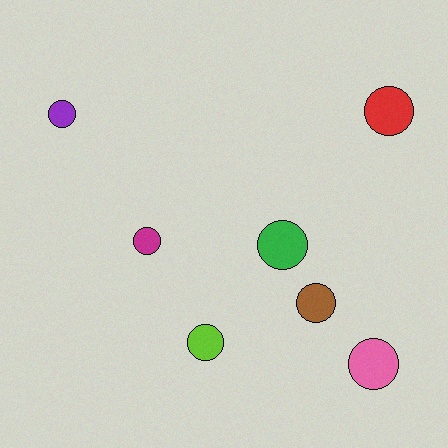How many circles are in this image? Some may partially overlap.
There are 7 circles.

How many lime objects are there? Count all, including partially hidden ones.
There is 1 lime object.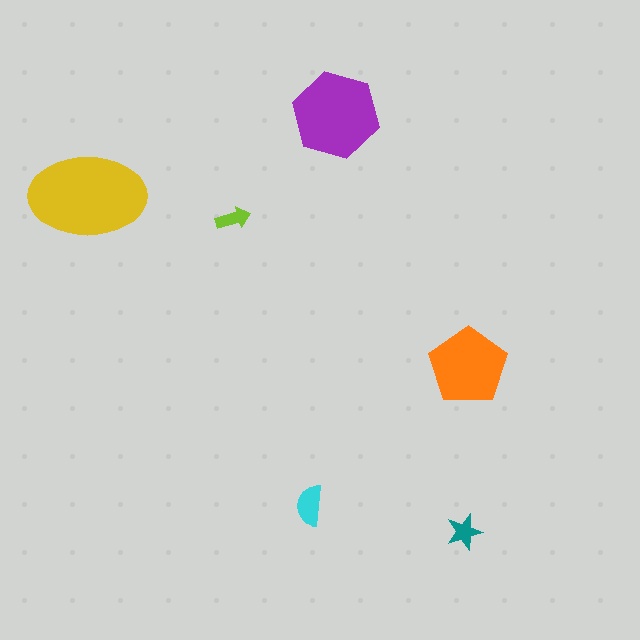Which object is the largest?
The yellow ellipse.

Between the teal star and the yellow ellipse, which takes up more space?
The yellow ellipse.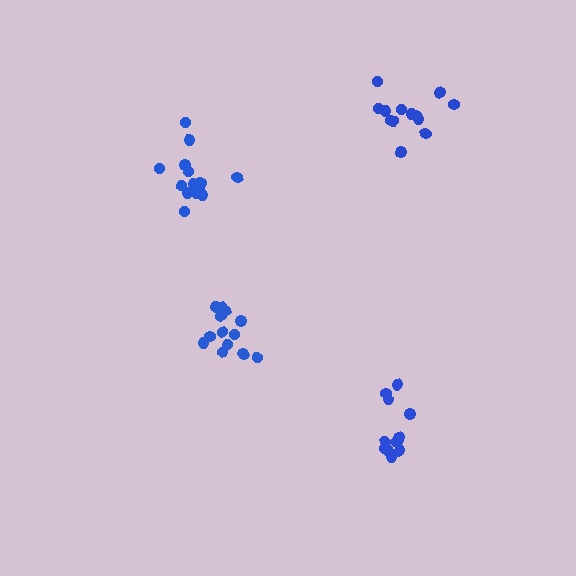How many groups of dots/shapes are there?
There are 4 groups.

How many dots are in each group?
Group 1: 14 dots, Group 2: 11 dots, Group 3: 13 dots, Group 4: 13 dots (51 total).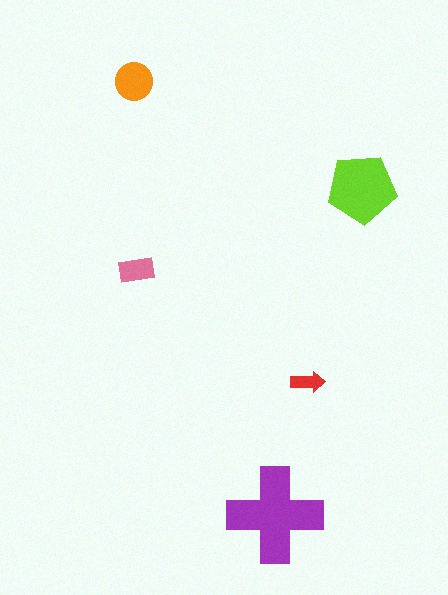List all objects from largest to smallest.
The purple cross, the lime pentagon, the orange circle, the pink rectangle, the red arrow.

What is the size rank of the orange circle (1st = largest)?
3rd.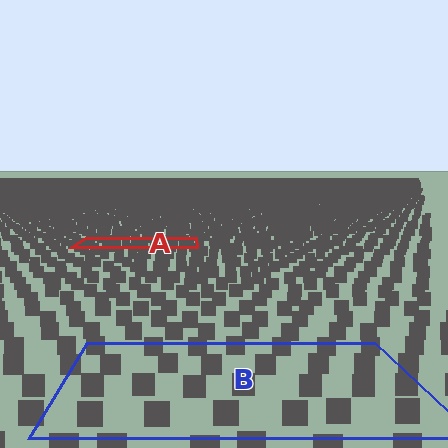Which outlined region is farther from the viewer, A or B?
Region A is farther from the viewer — the texture elements inside it appear smaller and more densely packed.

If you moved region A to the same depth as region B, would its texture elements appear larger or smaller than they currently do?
They would appear larger. At a closer depth, the same texture elements are projected at a bigger on-screen size.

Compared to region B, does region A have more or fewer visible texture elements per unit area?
Region A has more texture elements per unit area — they are packed more densely because it is farther away.